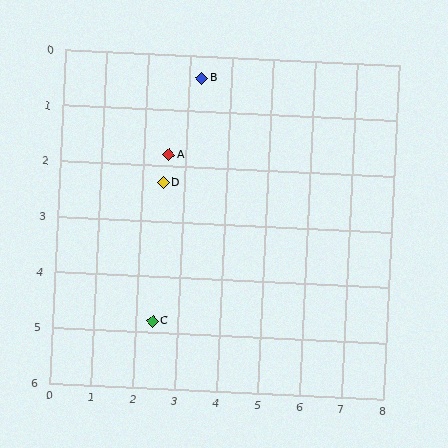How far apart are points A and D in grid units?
Points A and D are about 0.5 grid units apart.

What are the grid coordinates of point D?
Point D is at approximately (2.5, 2.3).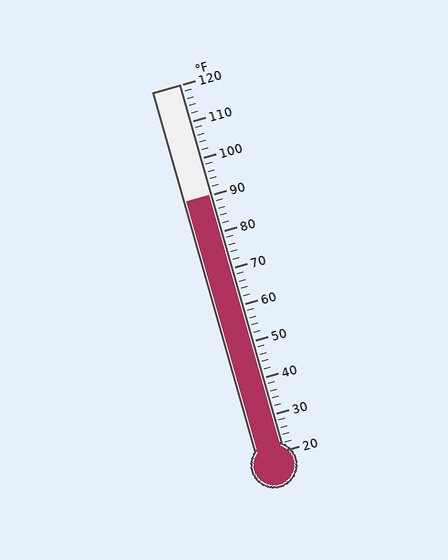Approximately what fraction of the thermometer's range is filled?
The thermometer is filled to approximately 70% of its range.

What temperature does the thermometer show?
The thermometer shows approximately 90°F.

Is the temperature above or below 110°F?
The temperature is below 110°F.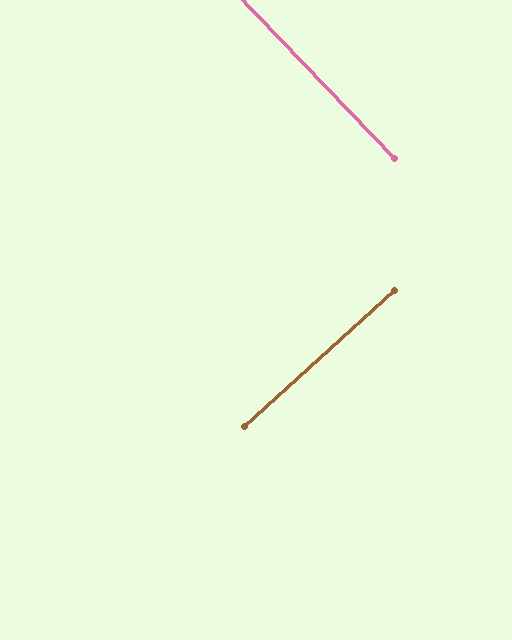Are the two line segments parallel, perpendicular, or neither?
Perpendicular — they meet at approximately 89°.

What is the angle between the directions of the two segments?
Approximately 89 degrees.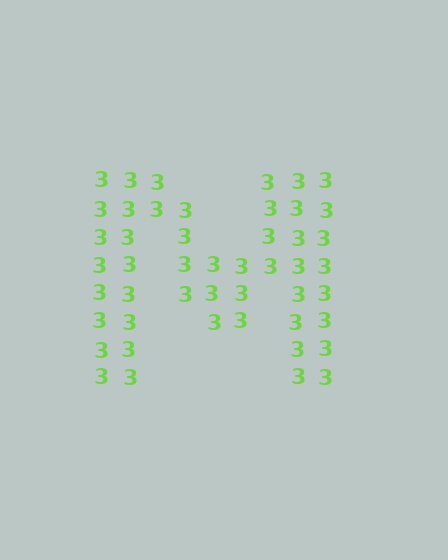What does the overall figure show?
The overall figure shows the letter M.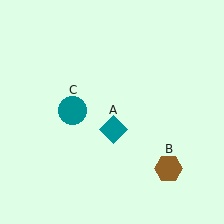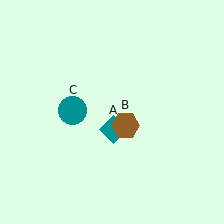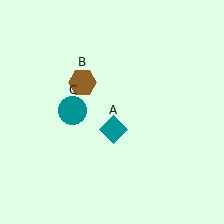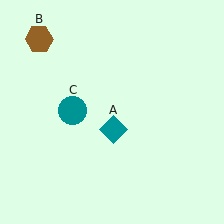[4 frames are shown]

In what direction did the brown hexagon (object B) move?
The brown hexagon (object B) moved up and to the left.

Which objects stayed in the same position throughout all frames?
Teal diamond (object A) and teal circle (object C) remained stationary.